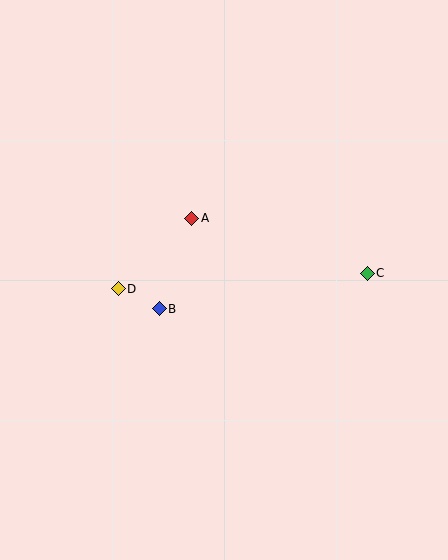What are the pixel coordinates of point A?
Point A is at (192, 218).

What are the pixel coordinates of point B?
Point B is at (159, 309).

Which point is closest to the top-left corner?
Point A is closest to the top-left corner.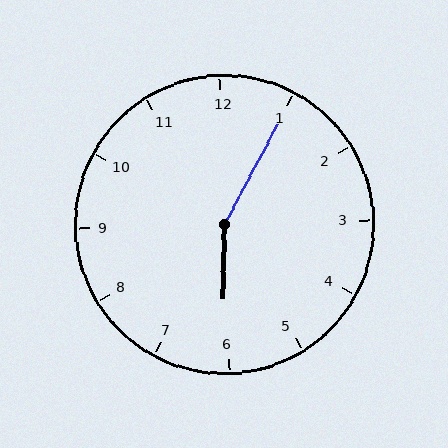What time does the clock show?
6:05.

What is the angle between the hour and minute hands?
Approximately 152 degrees.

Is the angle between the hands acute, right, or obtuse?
It is obtuse.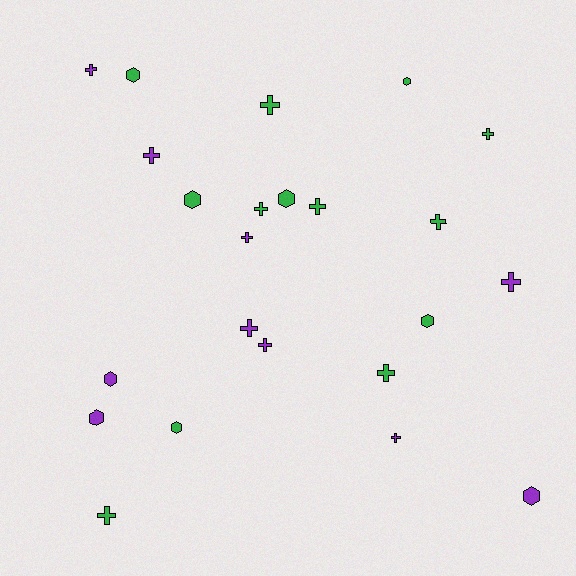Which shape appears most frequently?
Cross, with 14 objects.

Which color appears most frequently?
Green, with 13 objects.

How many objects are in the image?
There are 23 objects.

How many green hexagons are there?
There are 6 green hexagons.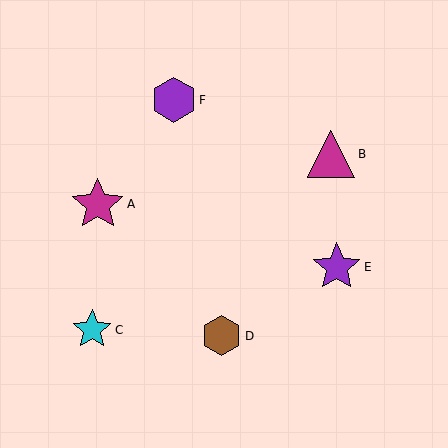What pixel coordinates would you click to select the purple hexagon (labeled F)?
Click at (174, 100) to select the purple hexagon F.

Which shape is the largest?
The magenta star (labeled A) is the largest.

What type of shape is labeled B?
Shape B is a magenta triangle.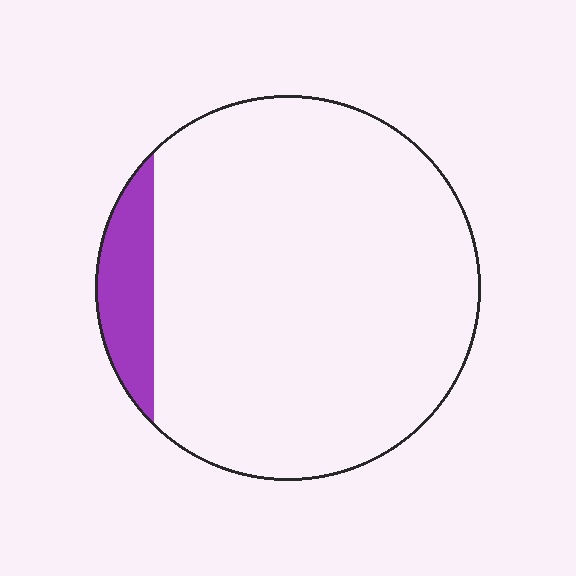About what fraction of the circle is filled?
About one tenth (1/10).